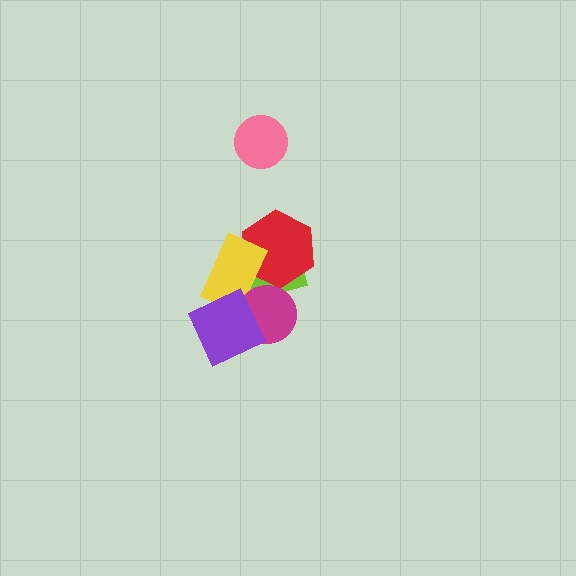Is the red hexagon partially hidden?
Yes, it is partially covered by another shape.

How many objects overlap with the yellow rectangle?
4 objects overlap with the yellow rectangle.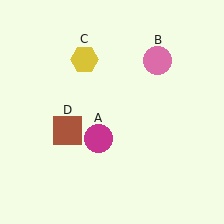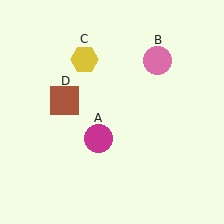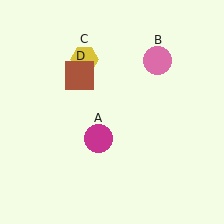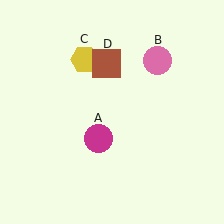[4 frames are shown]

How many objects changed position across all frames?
1 object changed position: brown square (object D).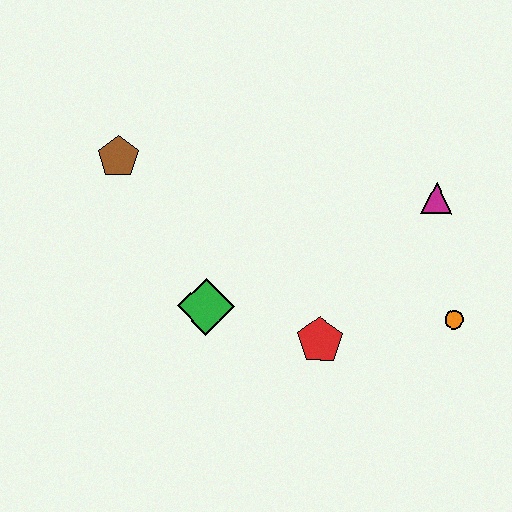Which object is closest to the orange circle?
The magenta triangle is closest to the orange circle.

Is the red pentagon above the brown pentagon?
No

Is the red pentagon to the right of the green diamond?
Yes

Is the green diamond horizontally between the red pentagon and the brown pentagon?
Yes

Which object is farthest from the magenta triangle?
The brown pentagon is farthest from the magenta triangle.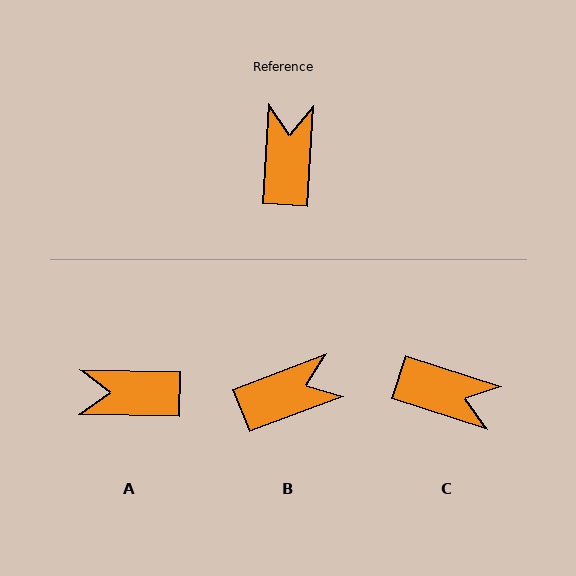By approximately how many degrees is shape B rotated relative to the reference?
Approximately 66 degrees clockwise.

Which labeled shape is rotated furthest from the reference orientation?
C, about 105 degrees away.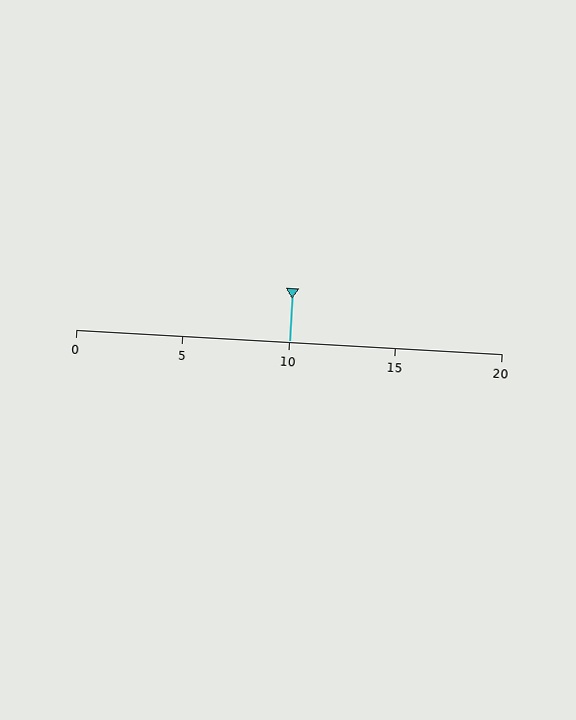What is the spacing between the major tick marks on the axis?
The major ticks are spaced 5 apart.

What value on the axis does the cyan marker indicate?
The marker indicates approximately 10.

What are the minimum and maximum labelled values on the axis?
The axis runs from 0 to 20.